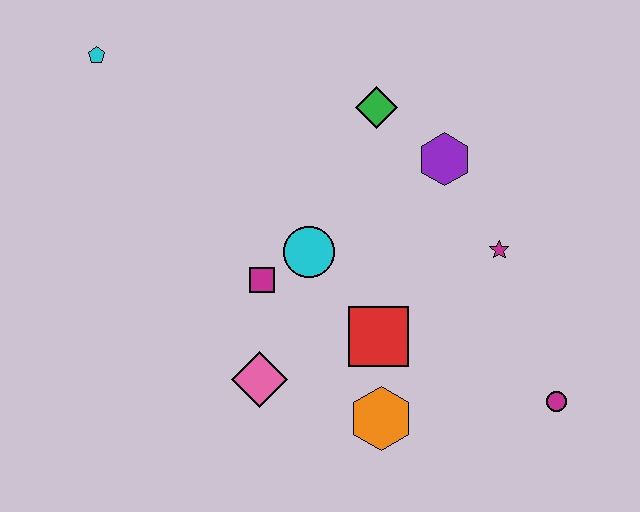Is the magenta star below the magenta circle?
No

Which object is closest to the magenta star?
The purple hexagon is closest to the magenta star.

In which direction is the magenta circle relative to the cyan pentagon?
The magenta circle is to the right of the cyan pentagon.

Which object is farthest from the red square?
The cyan pentagon is farthest from the red square.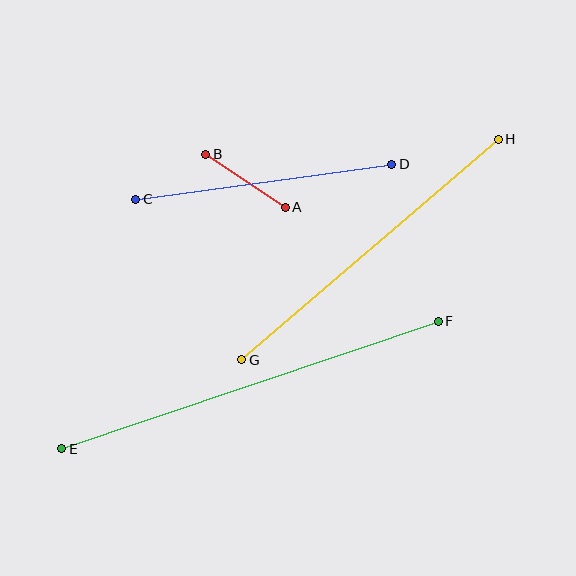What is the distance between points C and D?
The distance is approximately 258 pixels.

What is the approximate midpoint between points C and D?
The midpoint is at approximately (264, 182) pixels.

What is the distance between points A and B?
The distance is approximately 95 pixels.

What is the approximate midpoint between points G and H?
The midpoint is at approximately (370, 250) pixels.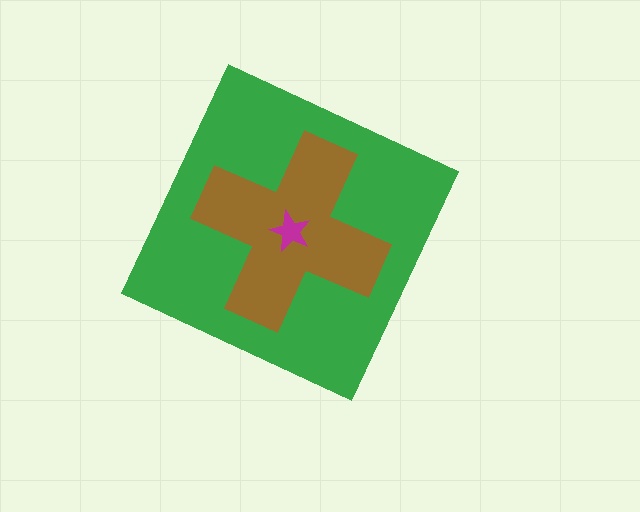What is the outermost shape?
The green diamond.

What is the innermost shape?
The magenta star.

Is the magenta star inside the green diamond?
Yes.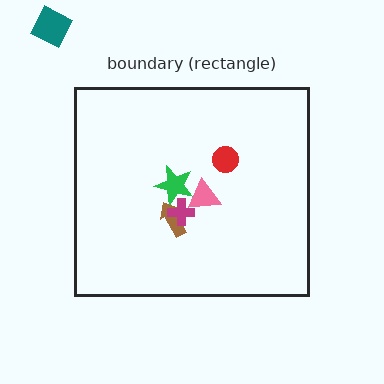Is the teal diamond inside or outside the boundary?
Outside.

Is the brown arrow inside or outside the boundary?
Inside.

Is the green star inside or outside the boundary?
Inside.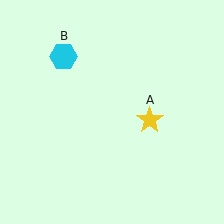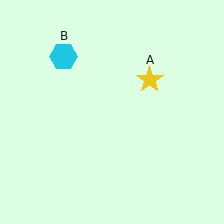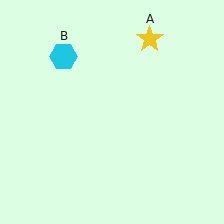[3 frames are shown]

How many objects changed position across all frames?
1 object changed position: yellow star (object A).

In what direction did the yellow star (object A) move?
The yellow star (object A) moved up.